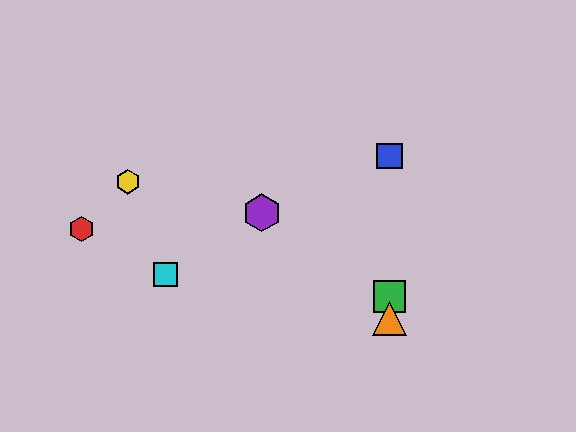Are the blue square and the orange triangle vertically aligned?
Yes, both are at x≈390.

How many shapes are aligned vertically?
3 shapes (the blue square, the green square, the orange triangle) are aligned vertically.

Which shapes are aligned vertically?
The blue square, the green square, the orange triangle are aligned vertically.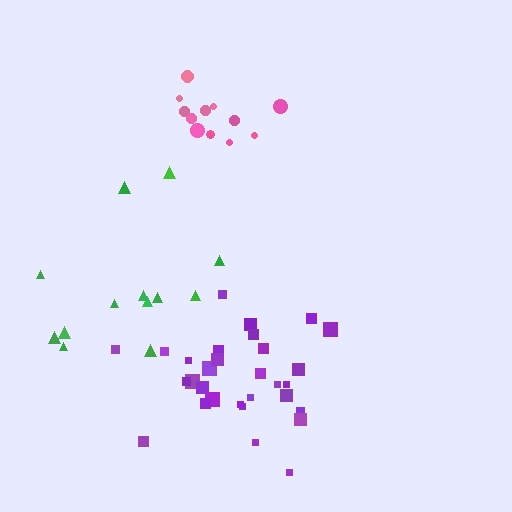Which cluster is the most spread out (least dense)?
Green.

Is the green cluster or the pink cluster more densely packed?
Pink.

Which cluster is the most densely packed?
Pink.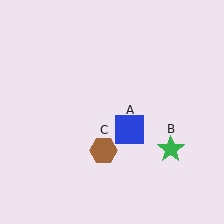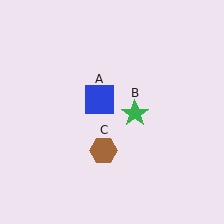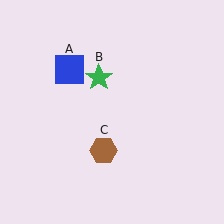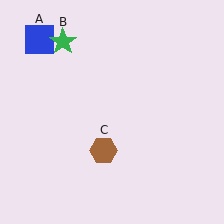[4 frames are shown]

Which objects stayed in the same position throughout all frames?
Brown hexagon (object C) remained stationary.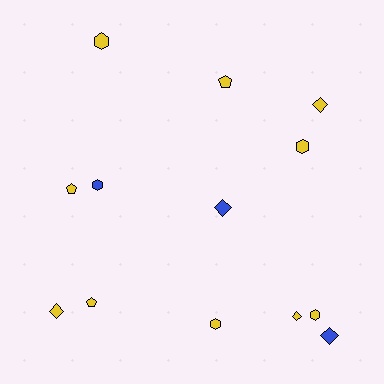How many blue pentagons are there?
There are no blue pentagons.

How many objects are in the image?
There are 13 objects.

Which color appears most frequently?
Yellow, with 10 objects.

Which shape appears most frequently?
Hexagon, with 5 objects.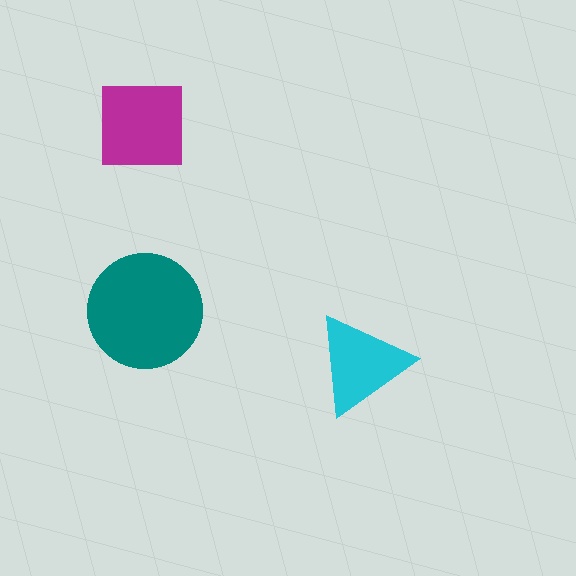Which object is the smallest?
The cyan triangle.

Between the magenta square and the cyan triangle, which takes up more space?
The magenta square.